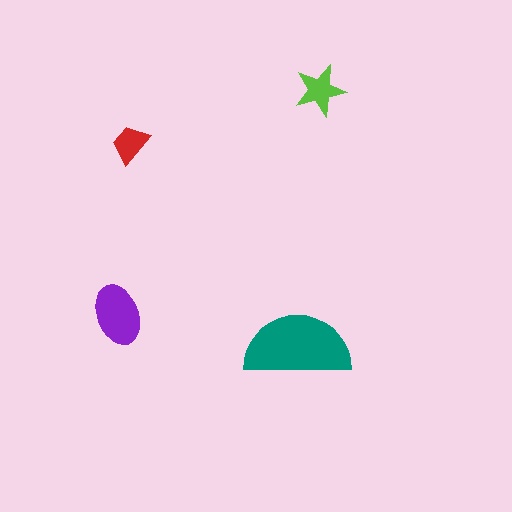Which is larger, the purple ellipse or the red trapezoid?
The purple ellipse.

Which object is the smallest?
The red trapezoid.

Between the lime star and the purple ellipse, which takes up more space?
The purple ellipse.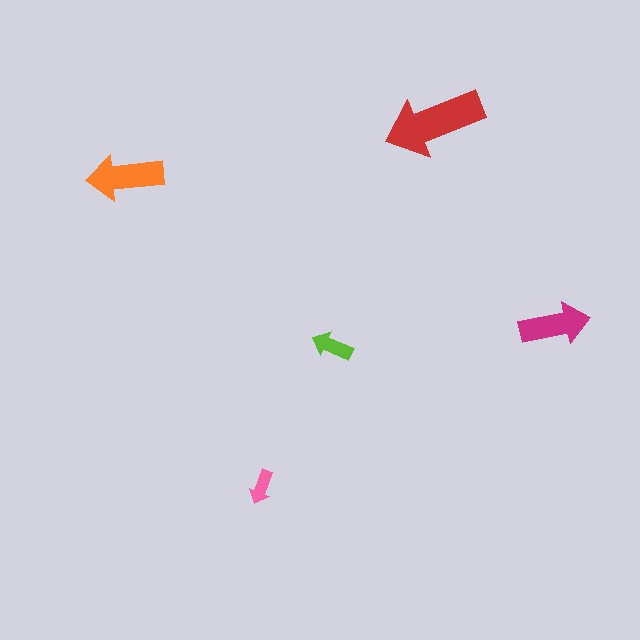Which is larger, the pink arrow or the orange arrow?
The orange one.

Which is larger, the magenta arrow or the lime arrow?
The magenta one.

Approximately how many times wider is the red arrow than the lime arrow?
About 2.5 times wider.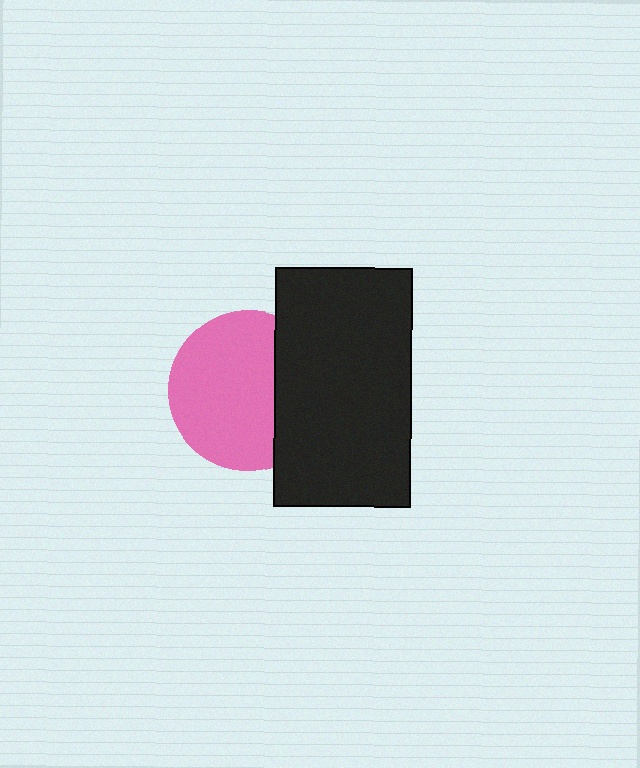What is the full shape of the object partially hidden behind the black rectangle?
The partially hidden object is a pink circle.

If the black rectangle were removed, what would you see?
You would see the complete pink circle.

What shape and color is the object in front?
The object in front is a black rectangle.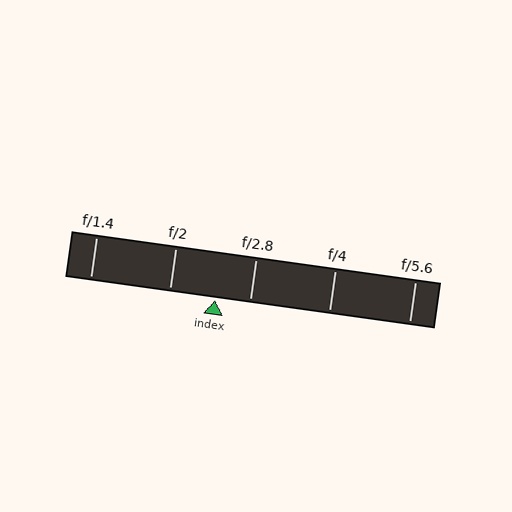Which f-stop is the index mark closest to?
The index mark is closest to f/2.8.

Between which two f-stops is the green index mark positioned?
The index mark is between f/2 and f/2.8.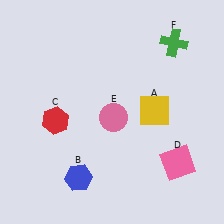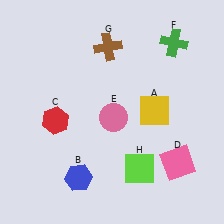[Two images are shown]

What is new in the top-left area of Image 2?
A brown cross (G) was added in the top-left area of Image 2.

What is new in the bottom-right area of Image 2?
A lime square (H) was added in the bottom-right area of Image 2.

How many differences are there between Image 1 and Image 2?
There are 2 differences between the two images.